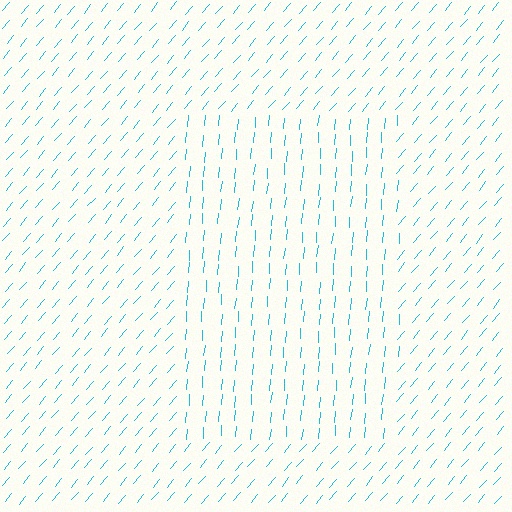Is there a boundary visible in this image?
Yes, there is a texture boundary formed by a change in line orientation.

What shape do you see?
I see a rectangle.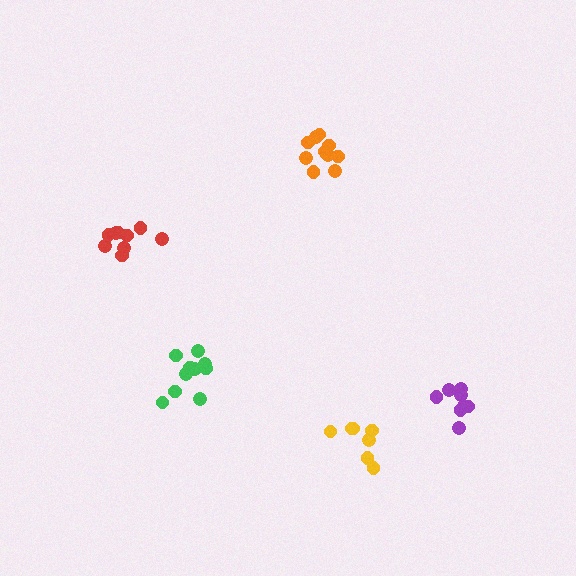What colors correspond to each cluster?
The clusters are colored: orange, green, purple, red, yellow.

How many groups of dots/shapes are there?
There are 5 groups.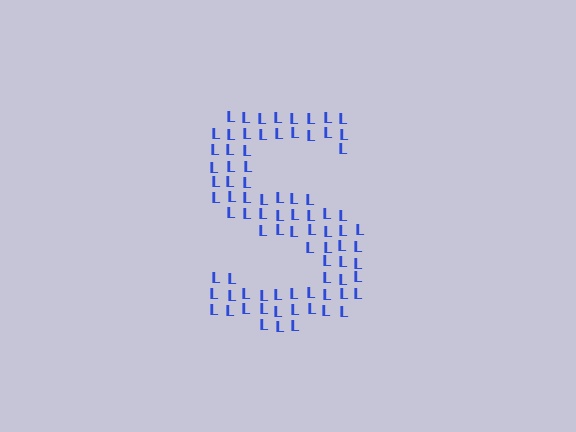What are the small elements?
The small elements are letter L's.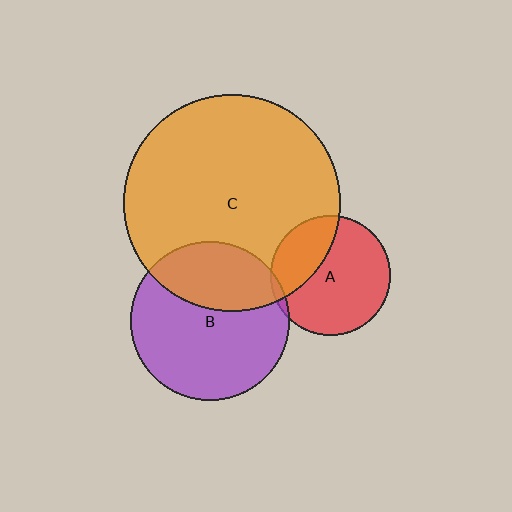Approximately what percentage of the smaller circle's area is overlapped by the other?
Approximately 5%.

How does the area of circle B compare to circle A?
Approximately 1.7 times.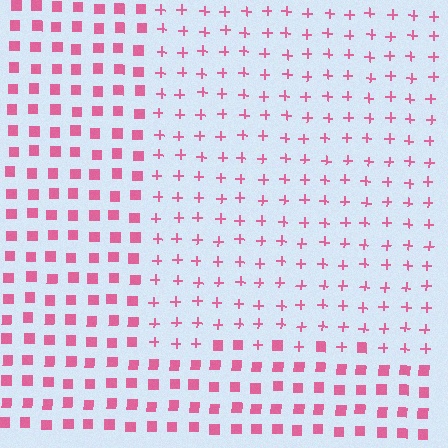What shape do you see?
I see a rectangle.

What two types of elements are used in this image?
The image uses plus signs inside the rectangle region and squares outside it.